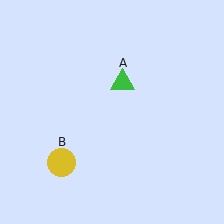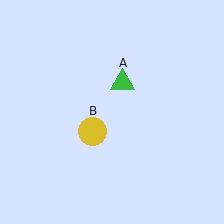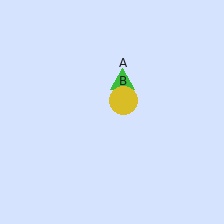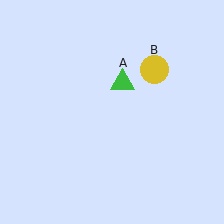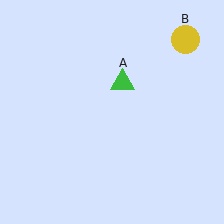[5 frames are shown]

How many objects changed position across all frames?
1 object changed position: yellow circle (object B).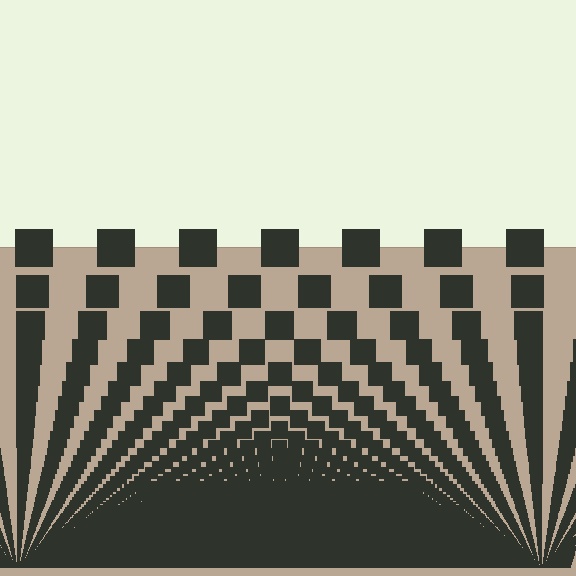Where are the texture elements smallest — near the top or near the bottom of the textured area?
Near the bottom.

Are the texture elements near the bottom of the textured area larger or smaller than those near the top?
Smaller. The gradient is inverted — elements near the bottom are smaller and denser.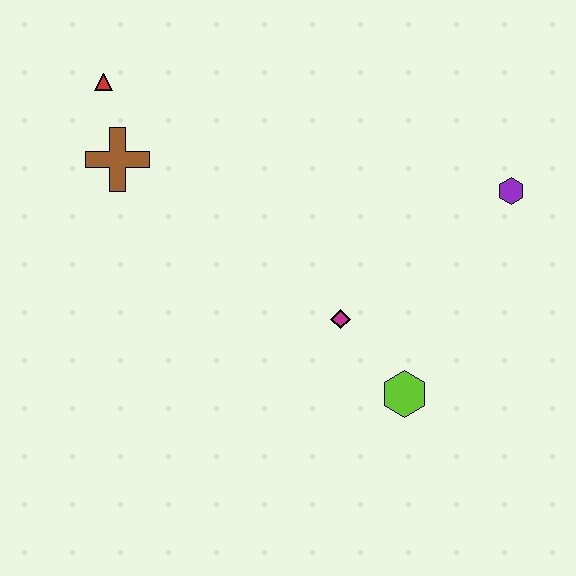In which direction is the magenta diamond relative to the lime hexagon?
The magenta diamond is above the lime hexagon.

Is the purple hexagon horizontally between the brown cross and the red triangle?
No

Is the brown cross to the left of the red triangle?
No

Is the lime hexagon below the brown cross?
Yes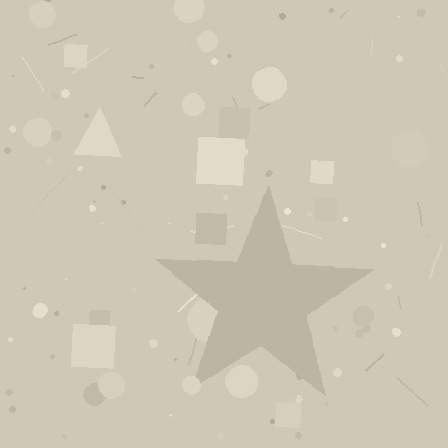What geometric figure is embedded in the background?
A star is embedded in the background.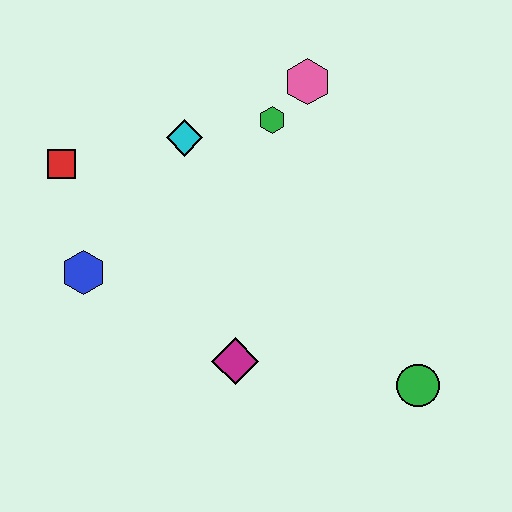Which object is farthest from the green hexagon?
The green circle is farthest from the green hexagon.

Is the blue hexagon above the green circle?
Yes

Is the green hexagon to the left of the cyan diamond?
No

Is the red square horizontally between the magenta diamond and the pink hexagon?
No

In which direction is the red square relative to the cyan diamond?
The red square is to the left of the cyan diamond.